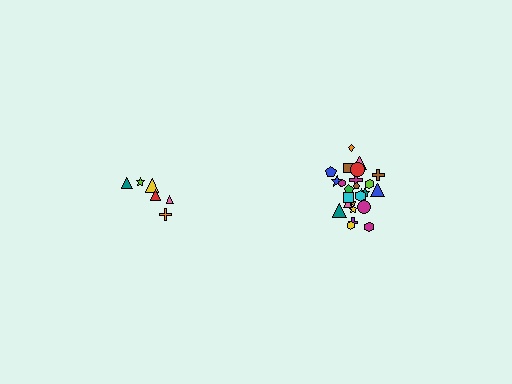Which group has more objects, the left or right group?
The right group.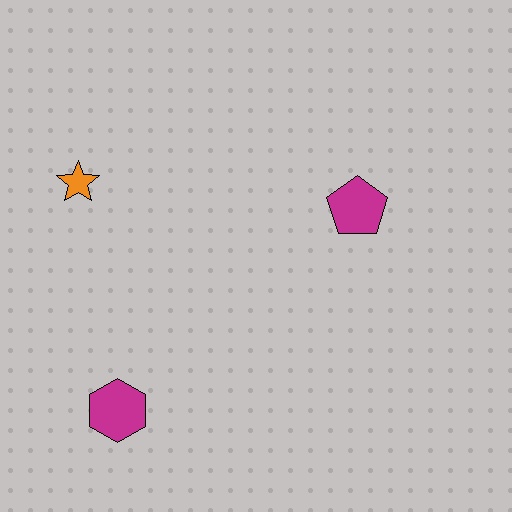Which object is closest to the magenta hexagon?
The orange star is closest to the magenta hexagon.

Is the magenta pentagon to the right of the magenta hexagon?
Yes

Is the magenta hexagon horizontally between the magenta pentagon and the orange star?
Yes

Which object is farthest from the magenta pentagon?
The magenta hexagon is farthest from the magenta pentagon.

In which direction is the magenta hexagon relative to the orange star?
The magenta hexagon is below the orange star.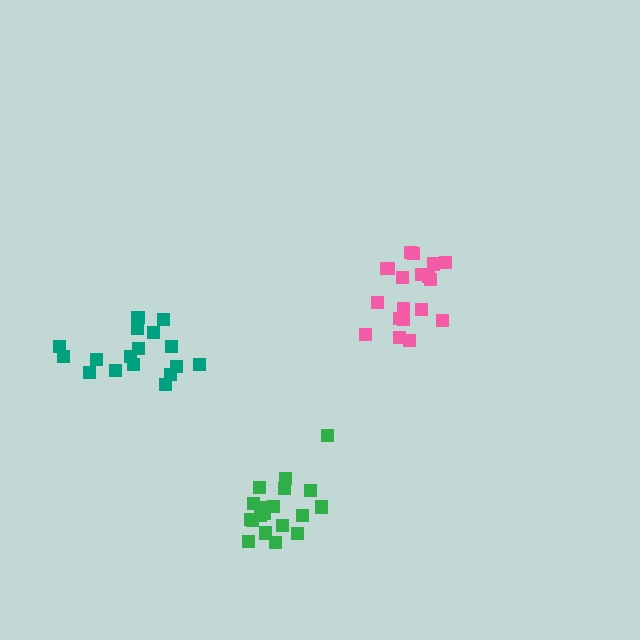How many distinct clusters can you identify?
There are 3 distinct clusters.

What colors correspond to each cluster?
The clusters are colored: green, teal, pink.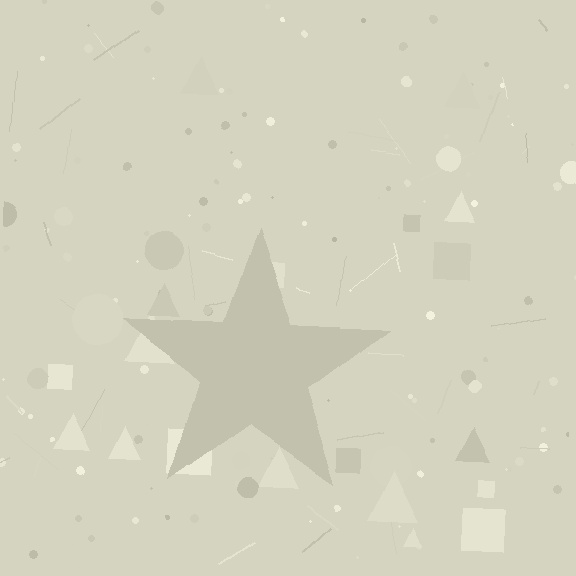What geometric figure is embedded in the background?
A star is embedded in the background.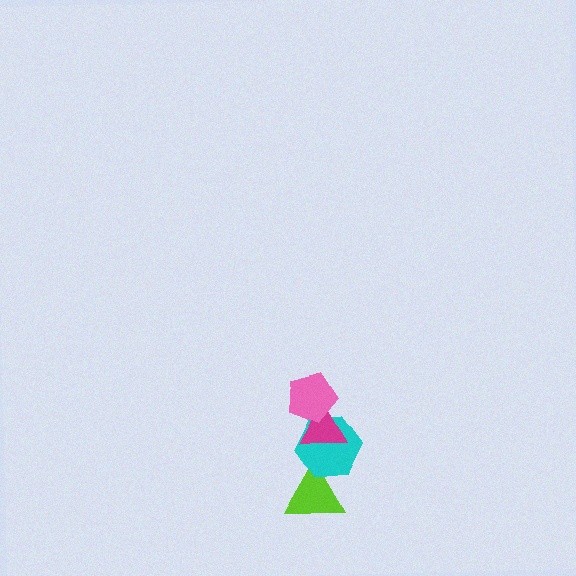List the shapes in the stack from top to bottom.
From top to bottom: the pink pentagon, the magenta triangle, the cyan hexagon, the lime triangle.